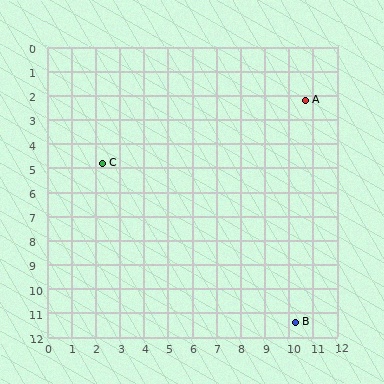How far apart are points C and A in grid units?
Points C and A are about 8.8 grid units apart.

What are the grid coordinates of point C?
Point C is at approximately (2.3, 4.8).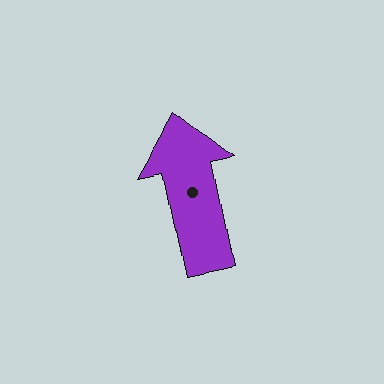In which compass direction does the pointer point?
North.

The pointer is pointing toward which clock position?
Roughly 12 o'clock.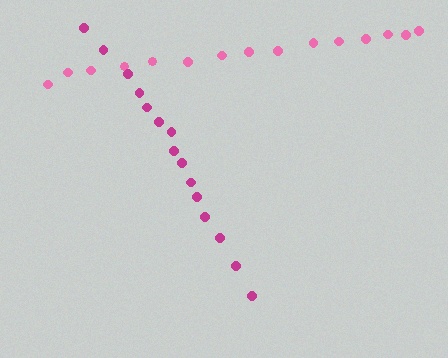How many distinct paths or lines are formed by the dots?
There are 2 distinct paths.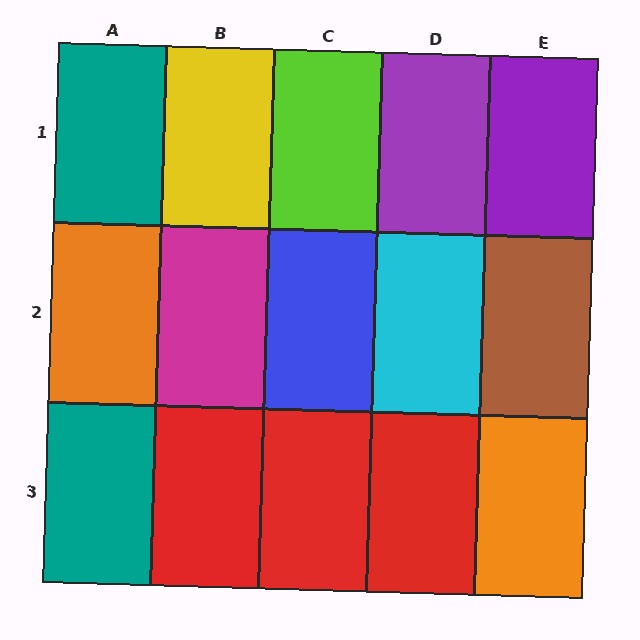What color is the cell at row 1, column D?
Purple.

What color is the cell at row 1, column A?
Teal.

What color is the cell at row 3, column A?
Teal.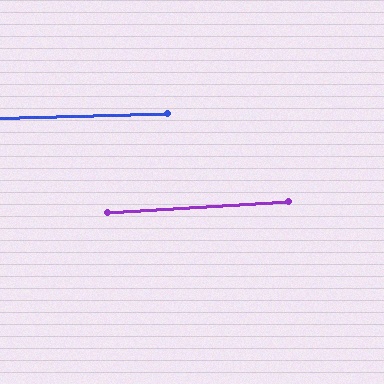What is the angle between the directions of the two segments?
Approximately 2 degrees.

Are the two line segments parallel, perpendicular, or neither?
Parallel — their directions differ by only 1.9°.